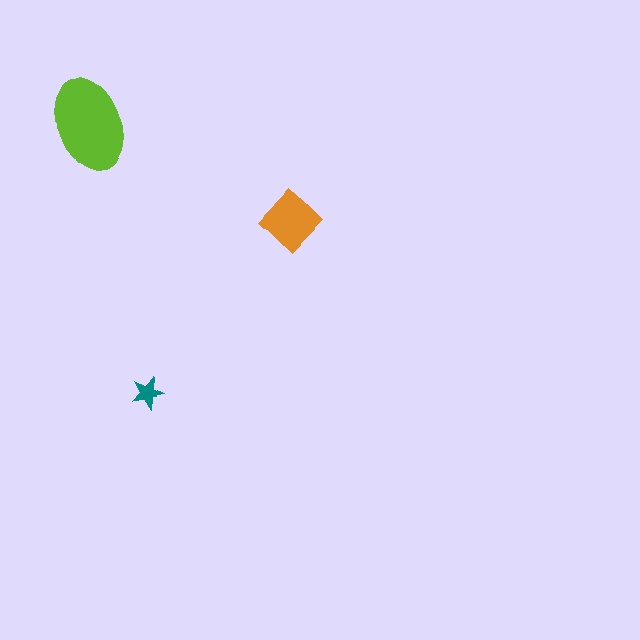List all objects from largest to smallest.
The lime ellipse, the orange diamond, the teal star.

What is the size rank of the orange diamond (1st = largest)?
2nd.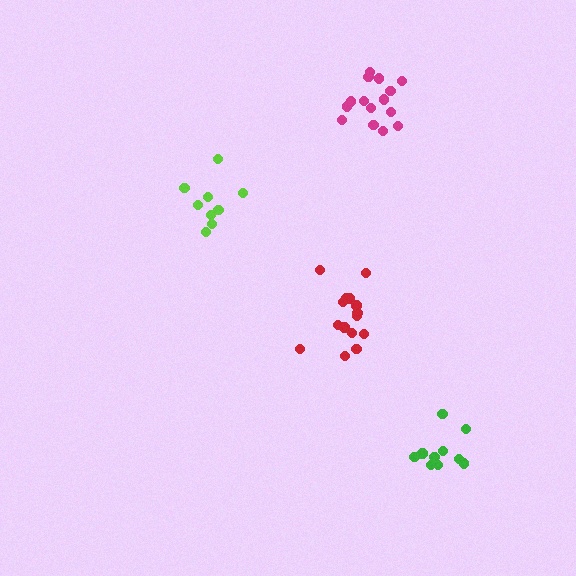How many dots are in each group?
Group 1: 9 dots, Group 2: 15 dots, Group 3: 10 dots, Group 4: 15 dots (49 total).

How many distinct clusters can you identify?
There are 4 distinct clusters.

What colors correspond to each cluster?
The clusters are colored: lime, red, green, magenta.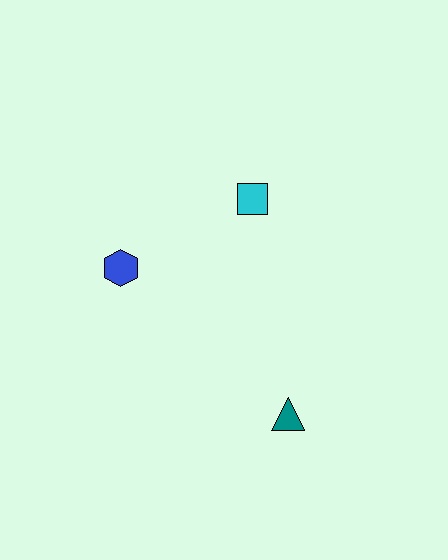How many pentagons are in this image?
There are no pentagons.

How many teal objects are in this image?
There is 1 teal object.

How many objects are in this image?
There are 3 objects.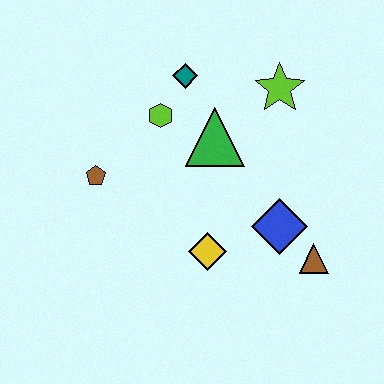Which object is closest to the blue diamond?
The brown triangle is closest to the blue diamond.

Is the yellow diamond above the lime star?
No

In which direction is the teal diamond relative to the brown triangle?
The teal diamond is above the brown triangle.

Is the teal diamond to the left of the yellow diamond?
Yes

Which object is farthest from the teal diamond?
The brown triangle is farthest from the teal diamond.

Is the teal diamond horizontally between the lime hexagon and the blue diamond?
Yes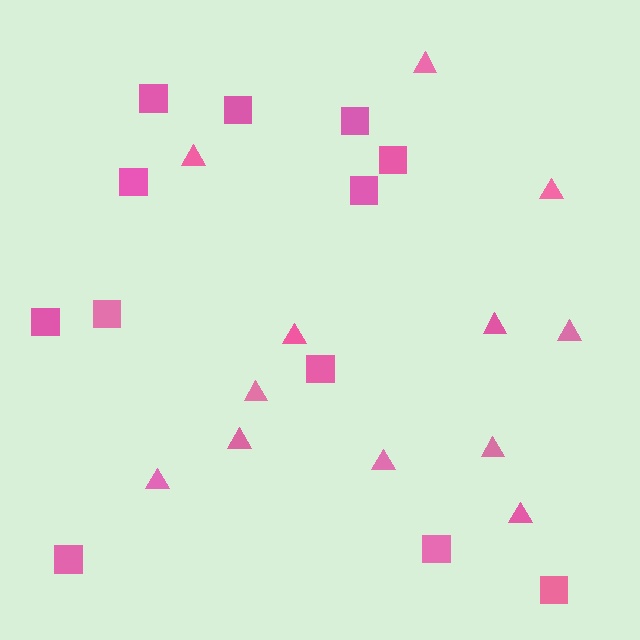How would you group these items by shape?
There are 2 groups: one group of triangles (12) and one group of squares (12).